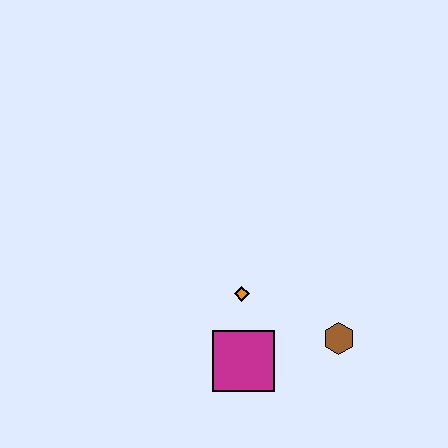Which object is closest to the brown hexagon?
The magenta square is closest to the brown hexagon.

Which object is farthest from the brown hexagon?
The orange diamond is farthest from the brown hexagon.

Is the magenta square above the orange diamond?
No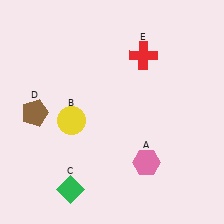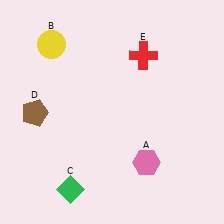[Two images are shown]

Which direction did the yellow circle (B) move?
The yellow circle (B) moved up.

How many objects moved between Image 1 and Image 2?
1 object moved between the two images.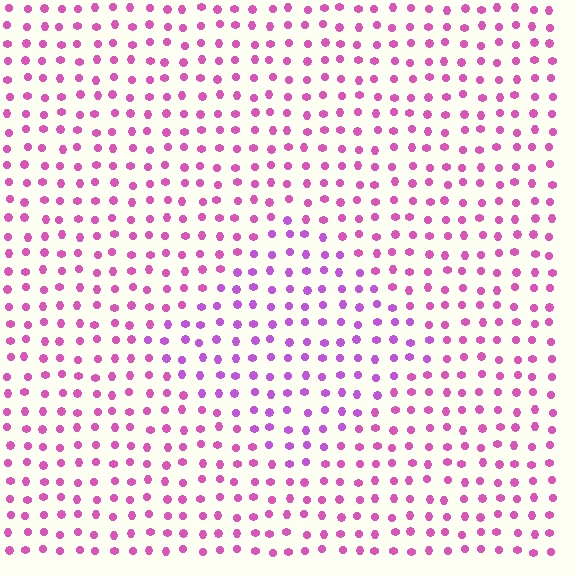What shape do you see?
I see a diamond.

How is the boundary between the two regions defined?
The boundary is defined purely by a slight shift in hue (about 27 degrees). Spacing, size, and orientation are identical on both sides.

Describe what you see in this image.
The image is filled with small pink elements in a uniform arrangement. A diamond-shaped region is visible where the elements are tinted to a slightly different hue, forming a subtle color boundary.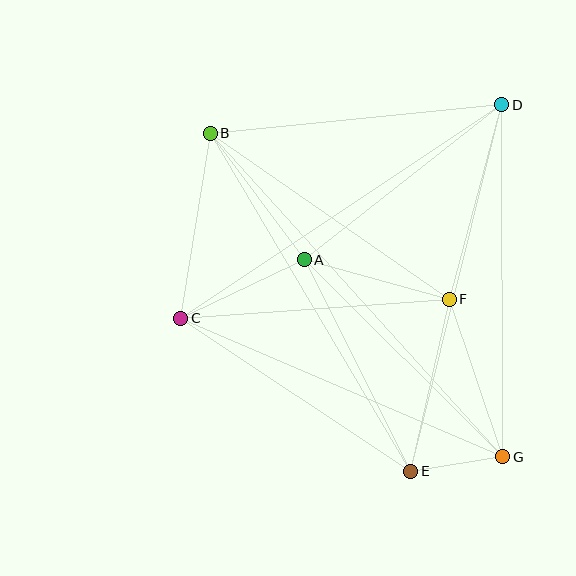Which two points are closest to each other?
Points E and G are closest to each other.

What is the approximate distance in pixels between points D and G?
The distance between D and G is approximately 352 pixels.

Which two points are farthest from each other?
Points B and G are farthest from each other.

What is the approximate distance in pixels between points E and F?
The distance between E and F is approximately 176 pixels.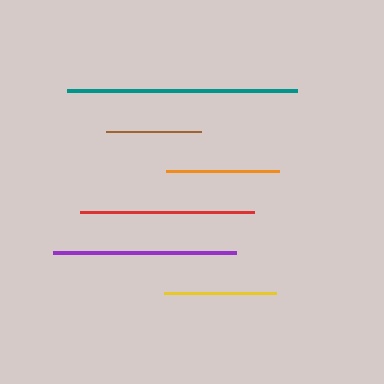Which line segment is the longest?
The teal line is the longest at approximately 230 pixels.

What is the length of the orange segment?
The orange segment is approximately 112 pixels long.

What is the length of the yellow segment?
The yellow segment is approximately 112 pixels long.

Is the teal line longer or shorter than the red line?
The teal line is longer than the red line.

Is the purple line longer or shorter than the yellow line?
The purple line is longer than the yellow line.